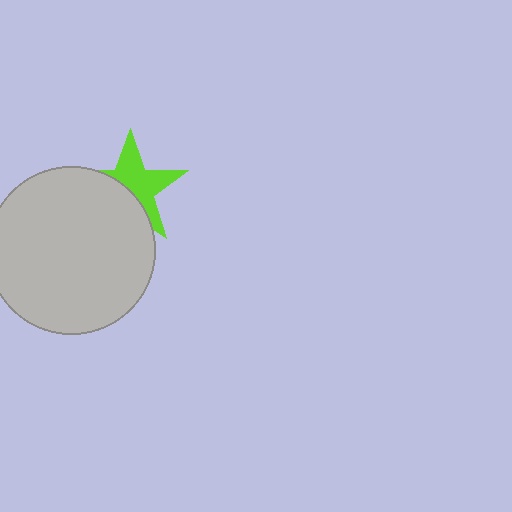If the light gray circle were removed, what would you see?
You would see the complete lime star.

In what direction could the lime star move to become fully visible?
The lime star could move toward the upper-right. That would shift it out from behind the light gray circle entirely.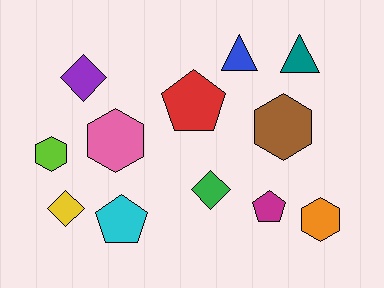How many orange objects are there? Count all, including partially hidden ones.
There is 1 orange object.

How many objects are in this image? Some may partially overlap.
There are 12 objects.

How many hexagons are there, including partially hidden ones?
There are 4 hexagons.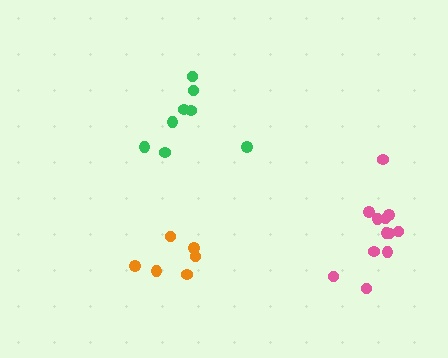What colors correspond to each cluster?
The clusters are colored: orange, green, pink.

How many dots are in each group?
Group 1: 6 dots, Group 2: 8 dots, Group 3: 12 dots (26 total).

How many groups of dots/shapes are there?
There are 3 groups.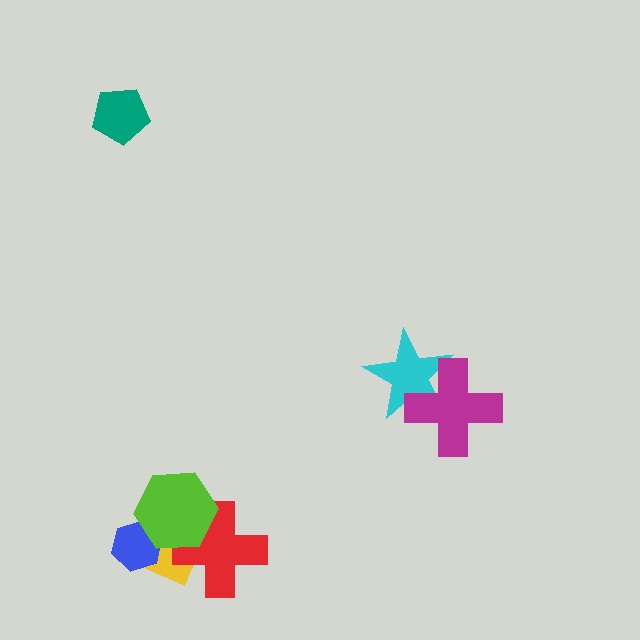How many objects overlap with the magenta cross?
1 object overlaps with the magenta cross.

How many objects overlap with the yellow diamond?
3 objects overlap with the yellow diamond.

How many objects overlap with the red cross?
2 objects overlap with the red cross.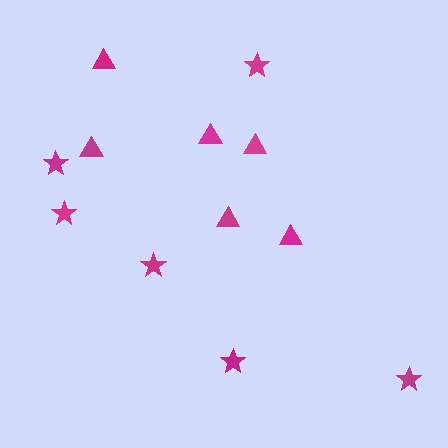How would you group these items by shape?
There are 2 groups: one group of stars (6) and one group of triangles (6).